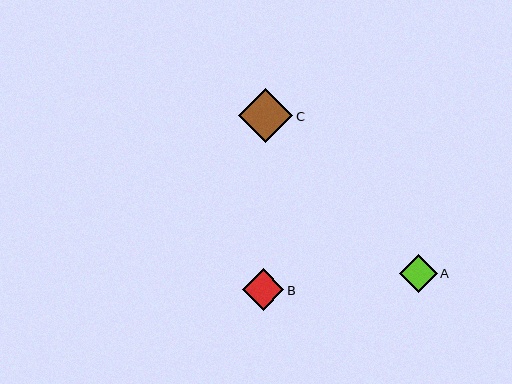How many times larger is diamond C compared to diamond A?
Diamond C is approximately 1.4 times the size of diamond A.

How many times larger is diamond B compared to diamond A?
Diamond B is approximately 1.1 times the size of diamond A.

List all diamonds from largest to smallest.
From largest to smallest: C, B, A.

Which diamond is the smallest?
Diamond A is the smallest with a size of approximately 38 pixels.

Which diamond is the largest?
Diamond C is the largest with a size of approximately 54 pixels.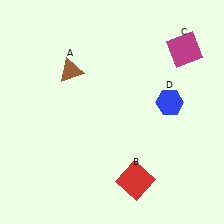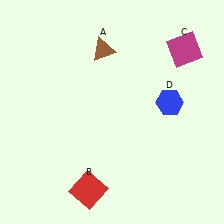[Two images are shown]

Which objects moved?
The objects that moved are: the brown triangle (A), the red square (B).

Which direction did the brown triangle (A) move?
The brown triangle (A) moved right.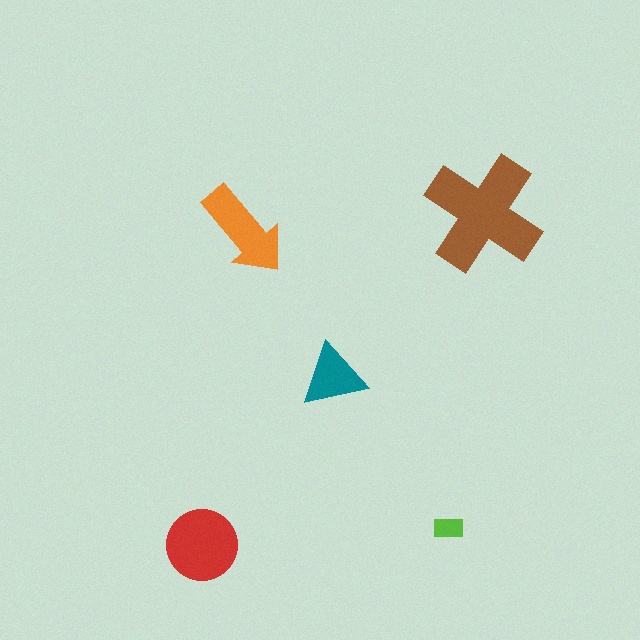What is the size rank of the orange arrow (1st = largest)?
3rd.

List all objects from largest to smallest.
The brown cross, the red circle, the orange arrow, the teal triangle, the lime rectangle.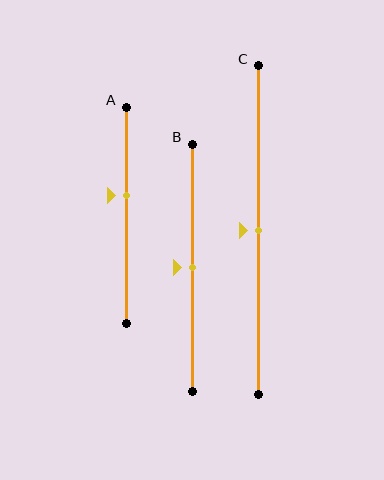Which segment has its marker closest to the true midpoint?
Segment B has its marker closest to the true midpoint.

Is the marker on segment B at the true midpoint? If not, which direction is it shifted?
Yes, the marker on segment B is at the true midpoint.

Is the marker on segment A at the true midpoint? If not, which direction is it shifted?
No, the marker on segment A is shifted upward by about 9% of the segment length.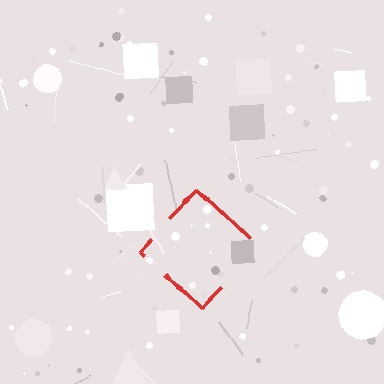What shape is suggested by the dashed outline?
The dashed outline suggests a diamond.